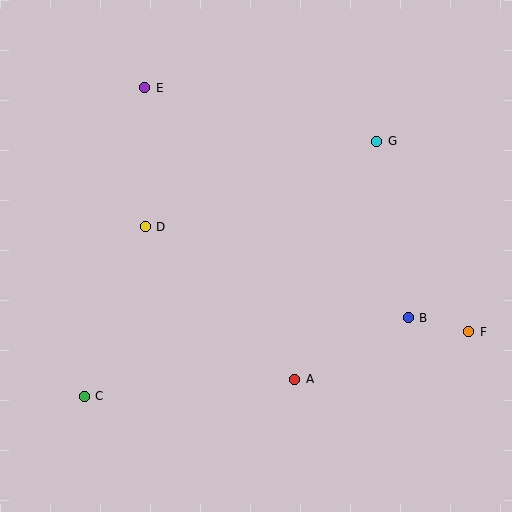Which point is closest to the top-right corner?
Point G is closest to the top-right corner.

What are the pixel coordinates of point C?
Point C is at (84, 396).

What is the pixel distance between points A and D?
The distance between A and D is 214 pixels.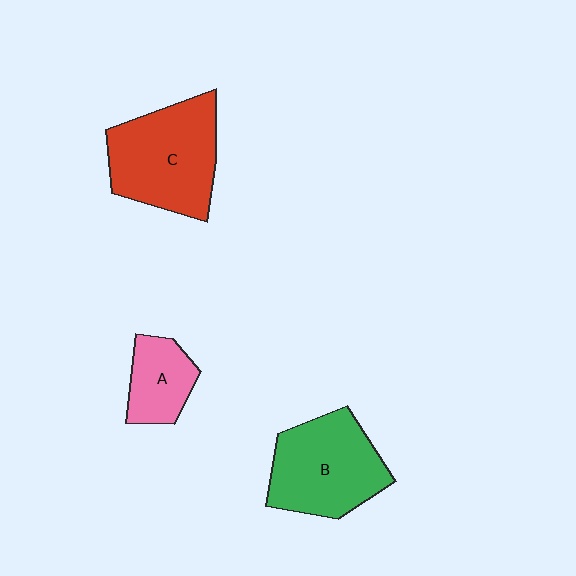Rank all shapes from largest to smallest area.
From largest to smallest: C (red), B (green), A (pink).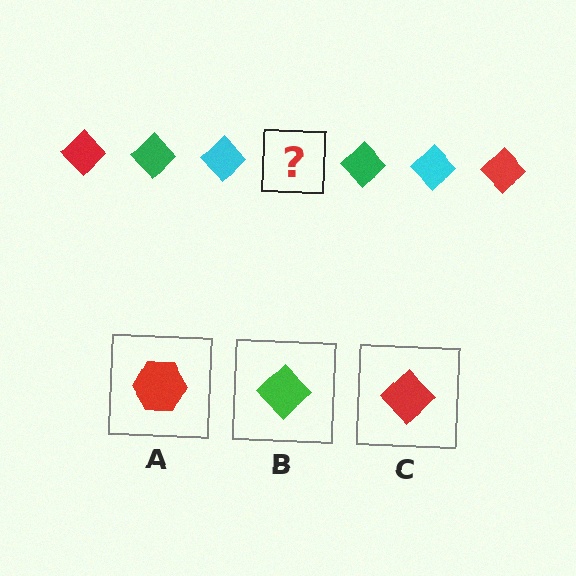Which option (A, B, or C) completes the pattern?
C.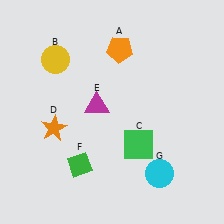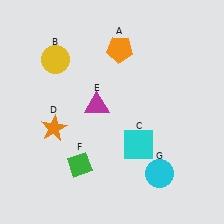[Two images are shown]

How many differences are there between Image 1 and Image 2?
There is 1 difference between the two images.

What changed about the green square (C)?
In Image 1, C is green. In Image 2, it changed to cyan.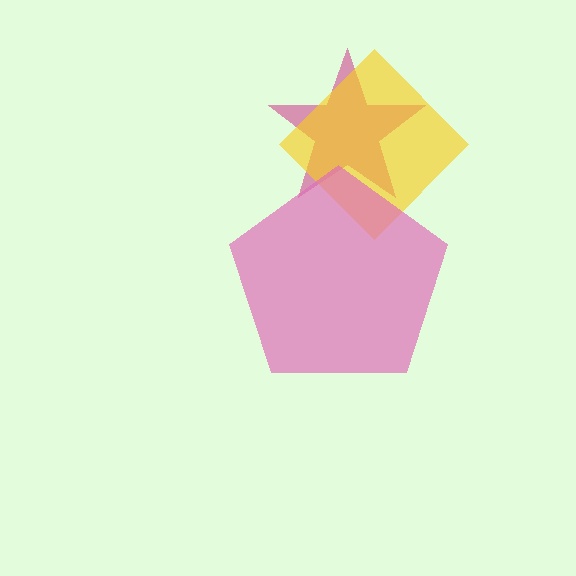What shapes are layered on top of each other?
The layered shapes are: a magenta star, a yellow diamond, a pink pentagon.